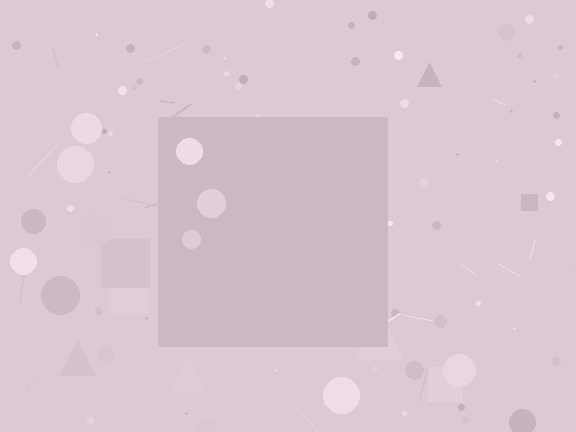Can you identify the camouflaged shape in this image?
The camouflaged shape is a square.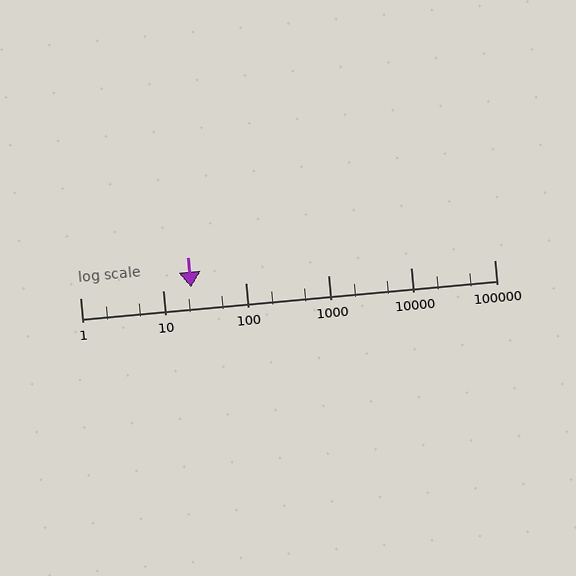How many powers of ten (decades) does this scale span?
The scale spans 5 decades, from 1 to 100000.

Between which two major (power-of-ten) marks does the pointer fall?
The pointer is between 10 and 100.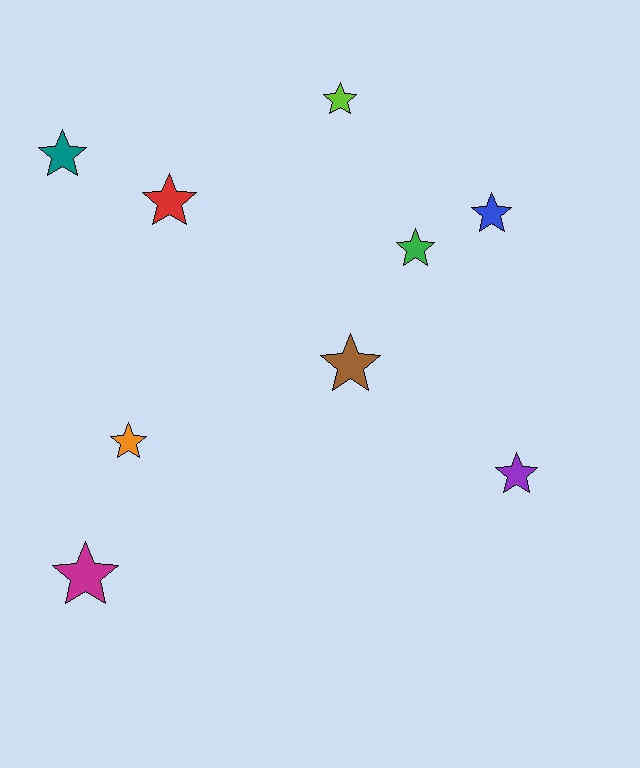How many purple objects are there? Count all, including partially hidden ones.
There is 1 purple object.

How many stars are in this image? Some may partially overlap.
There are 9 stars.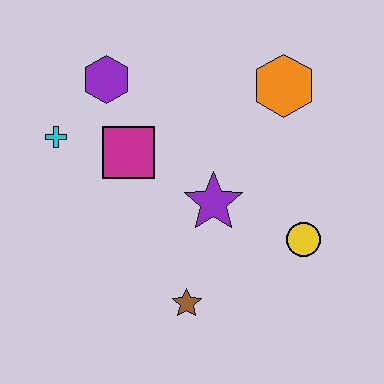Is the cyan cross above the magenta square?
Yes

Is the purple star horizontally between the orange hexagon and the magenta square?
Yes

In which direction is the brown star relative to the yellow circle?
The brown star is to the left of the yellow circle.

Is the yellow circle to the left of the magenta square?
No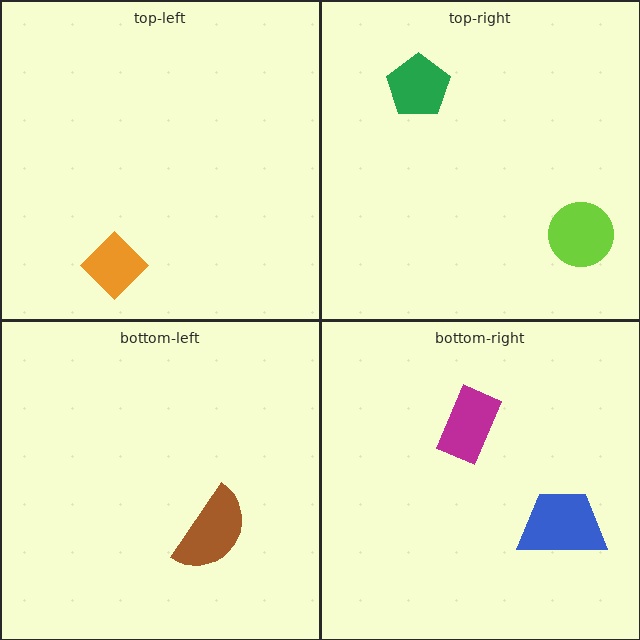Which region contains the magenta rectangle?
The bottom-right region.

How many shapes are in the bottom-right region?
2.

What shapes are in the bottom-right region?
The blue trapezoid, the magenta rectangle.